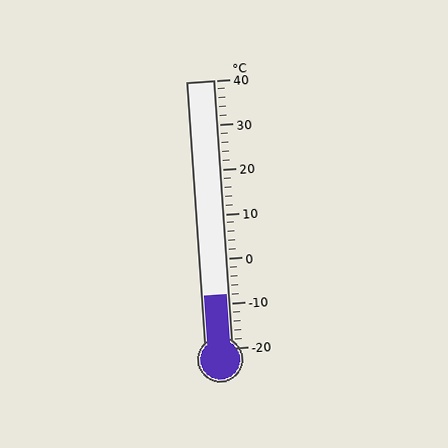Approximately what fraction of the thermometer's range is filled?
The thermometer is filled to approximately 20% of its range.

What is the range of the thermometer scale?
The thermometer scale ranges from -20°C to 40°C.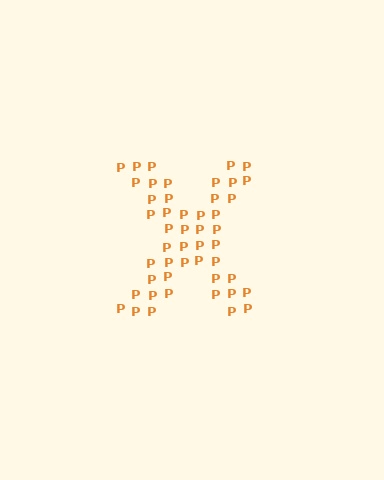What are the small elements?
The small elements are letter P's.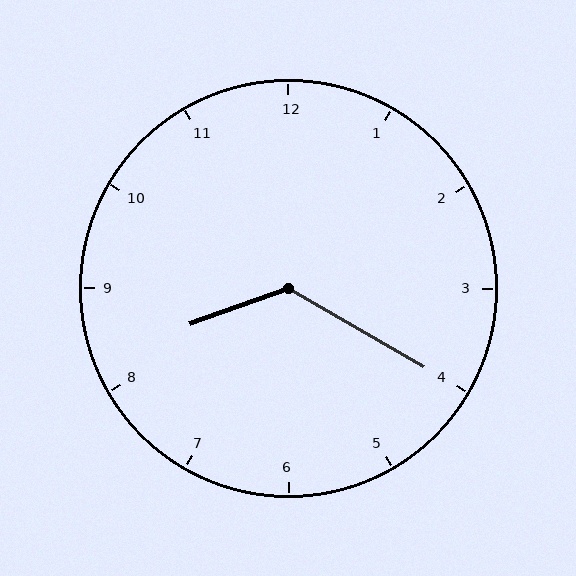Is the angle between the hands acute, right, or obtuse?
It is obtuse.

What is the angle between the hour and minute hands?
Approximately 130 degrees.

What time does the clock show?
8:20.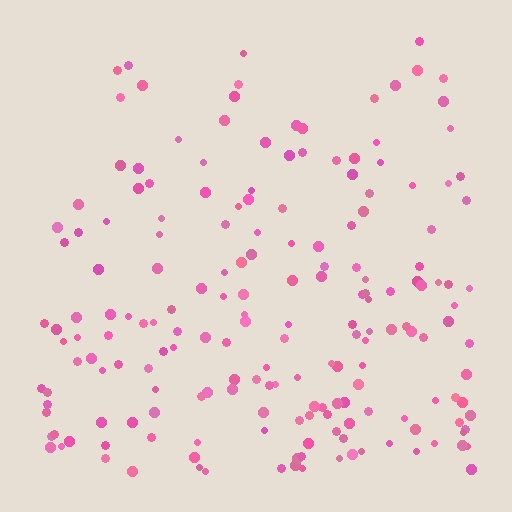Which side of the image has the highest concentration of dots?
The bottom.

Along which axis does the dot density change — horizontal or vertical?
Vertical.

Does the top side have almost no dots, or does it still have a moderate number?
Still a moderate number, just noticeably fewer than the bottom.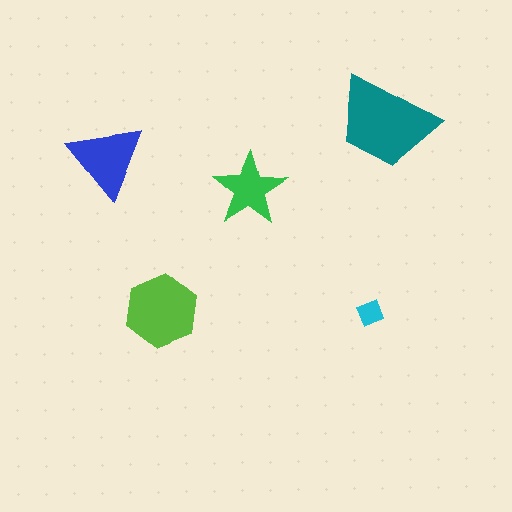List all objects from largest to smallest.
The teal trapezoid, the lime hexagon, the blue triangle, the green star, the cyan diamond.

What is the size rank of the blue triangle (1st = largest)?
3rd.